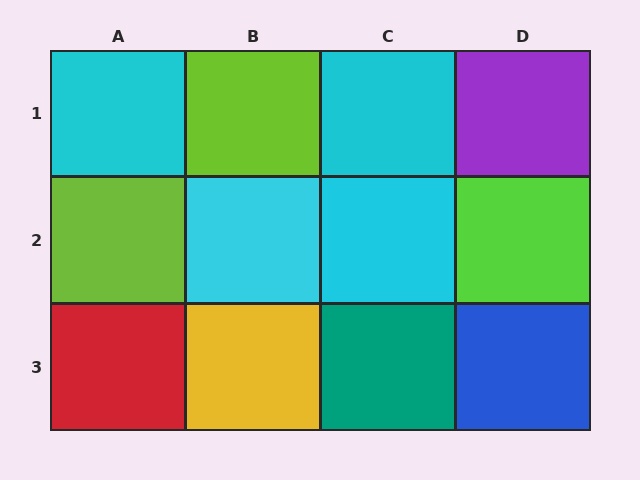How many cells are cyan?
4 cells are cyan.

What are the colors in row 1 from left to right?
Cyan, lime, cyan, purple.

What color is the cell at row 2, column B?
Cyan.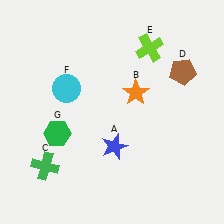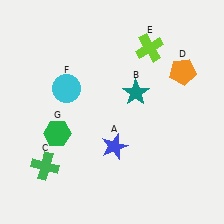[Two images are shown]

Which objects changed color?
B changed from orange to teal. D changed from brown to orange.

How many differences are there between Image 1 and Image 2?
There are 2 differences between the two images.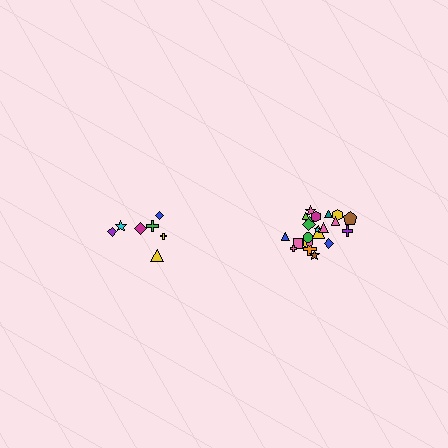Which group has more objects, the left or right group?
The right group.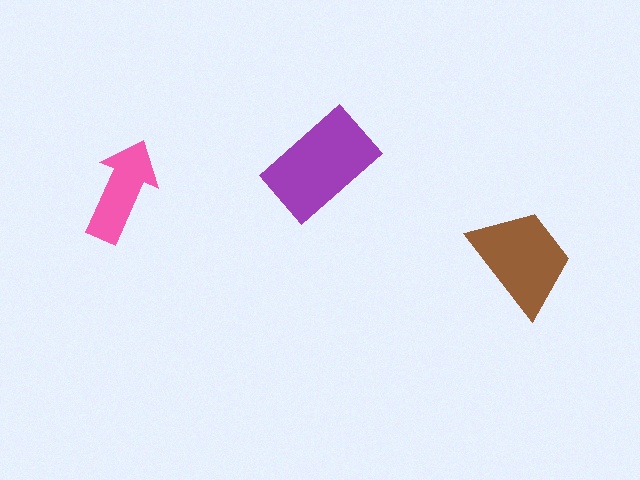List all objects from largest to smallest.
The purple rectangle, the brown trapezoid, the pink arrow.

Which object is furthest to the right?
The brown trapezoid is rightmost.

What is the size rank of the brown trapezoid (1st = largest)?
2nd.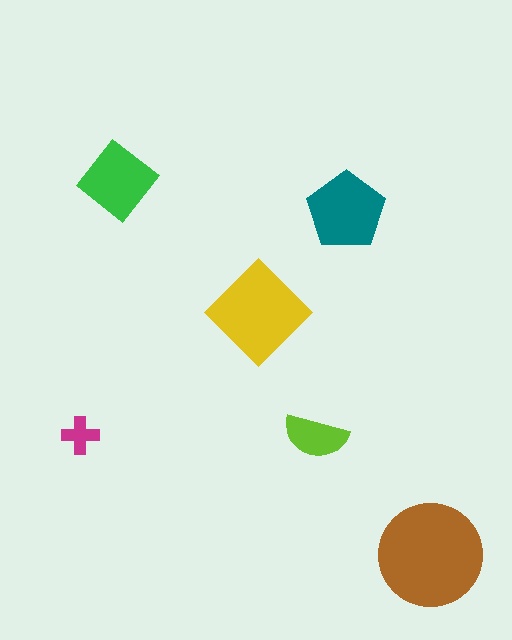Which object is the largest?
The brown circle.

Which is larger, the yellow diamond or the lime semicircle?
The yellow diamond.